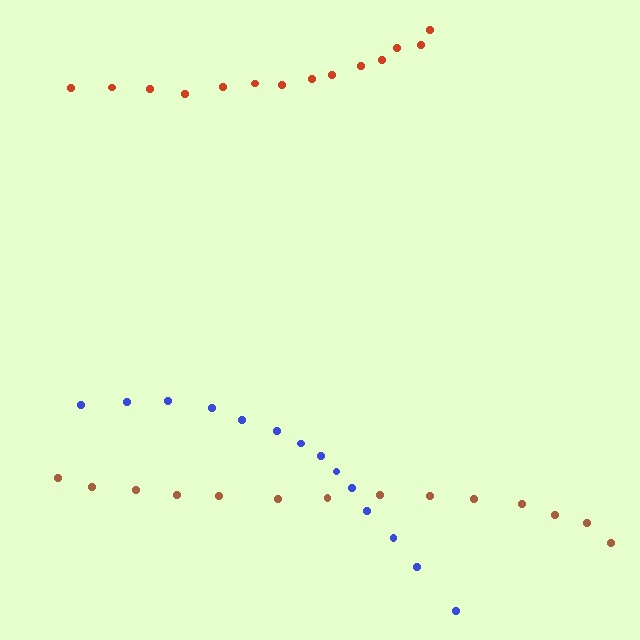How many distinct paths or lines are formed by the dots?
There are 3 distinct paths.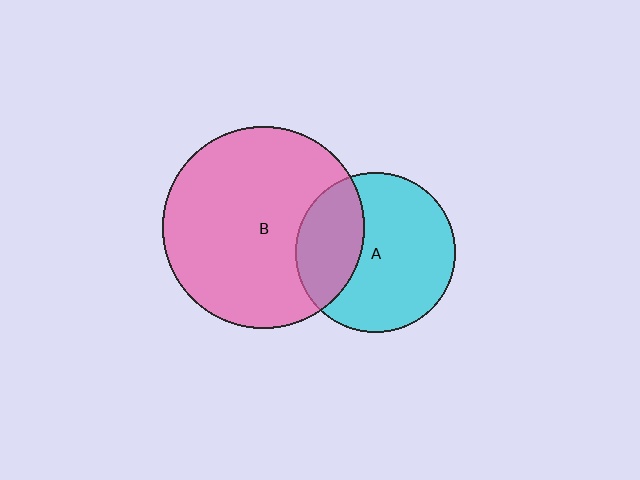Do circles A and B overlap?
Yes.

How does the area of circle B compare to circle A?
Approximately 1.6 times.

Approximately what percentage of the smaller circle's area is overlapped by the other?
Approximately 30%.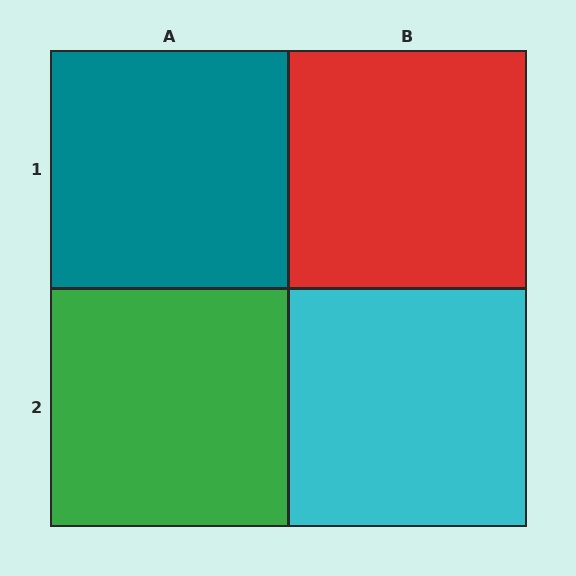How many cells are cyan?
1 cell is cyan.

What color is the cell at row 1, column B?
Red.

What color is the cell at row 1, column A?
Teal.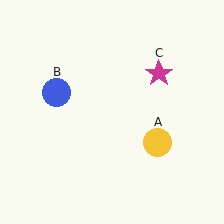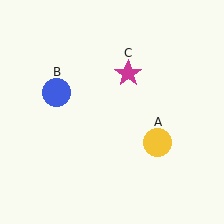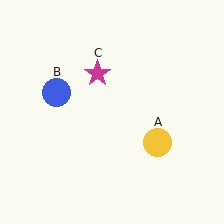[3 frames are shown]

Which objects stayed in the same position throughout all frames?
Yellow circle (object A) and blue circle (object B) remained stationary.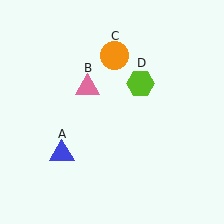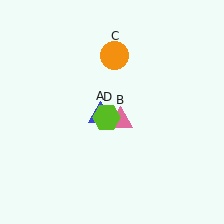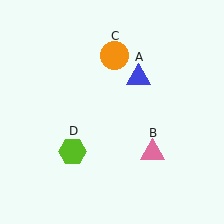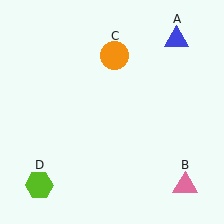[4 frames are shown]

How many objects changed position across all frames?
3 objects changed position: blue triangle (object A), pink triangle (object B), lime hexagon (object D).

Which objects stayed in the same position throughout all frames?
Orange circle (object C) remained stationary.